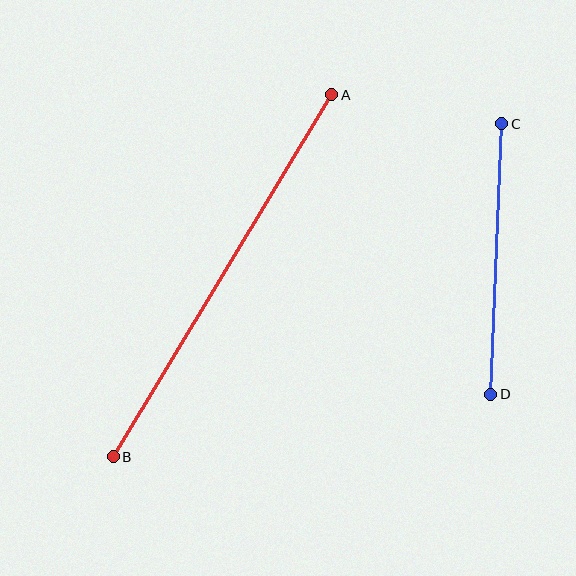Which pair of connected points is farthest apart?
Points A and B are farthest apart.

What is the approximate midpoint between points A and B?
The midpoint is at approximately (222, 276) pixels.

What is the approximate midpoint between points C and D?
The midpoint is at approximately (496, 259) pixels.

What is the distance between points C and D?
The distance is approximately 271 pixels.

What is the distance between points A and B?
The distance is approximately 423 pixels.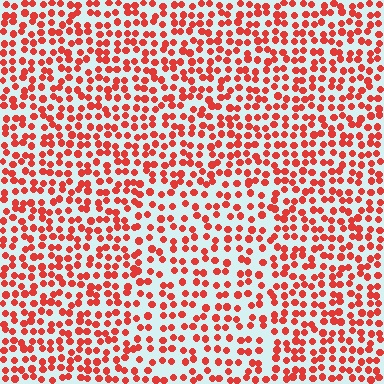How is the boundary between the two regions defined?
The boundary is defined by a change in element density (approximately 1.4x ratio). All elements are the same color, size, and shape.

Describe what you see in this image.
The image contains small red elements arranged at two different densities. A rectangle-shaped region is visible where the elements are less densely packed than the surrounding area.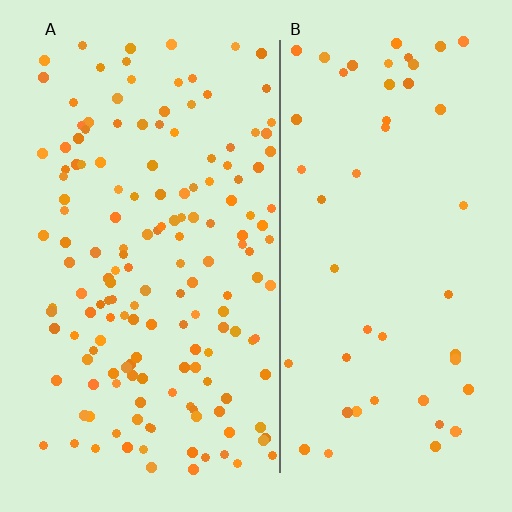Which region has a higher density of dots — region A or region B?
A (the left).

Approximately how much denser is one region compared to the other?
Approximately 3.1× — region A over region B.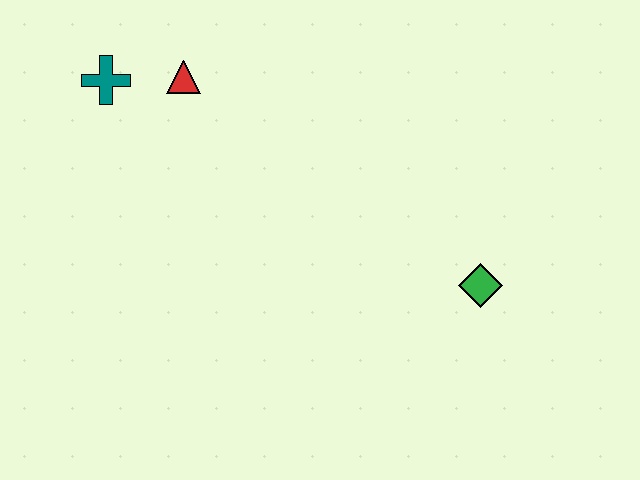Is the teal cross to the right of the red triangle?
No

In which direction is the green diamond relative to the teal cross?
The green diamond is to the right of the teal cross.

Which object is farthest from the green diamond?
The teal cross is farthest from the green diamond.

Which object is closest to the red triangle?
The teal cross is closest to the red triangle.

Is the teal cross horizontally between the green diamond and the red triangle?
No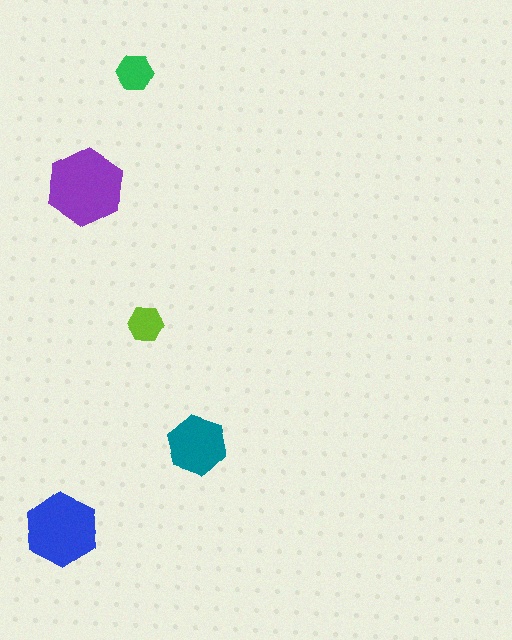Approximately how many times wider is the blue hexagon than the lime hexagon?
About 2 times wider.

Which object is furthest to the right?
The teal hexagon is rightmost.